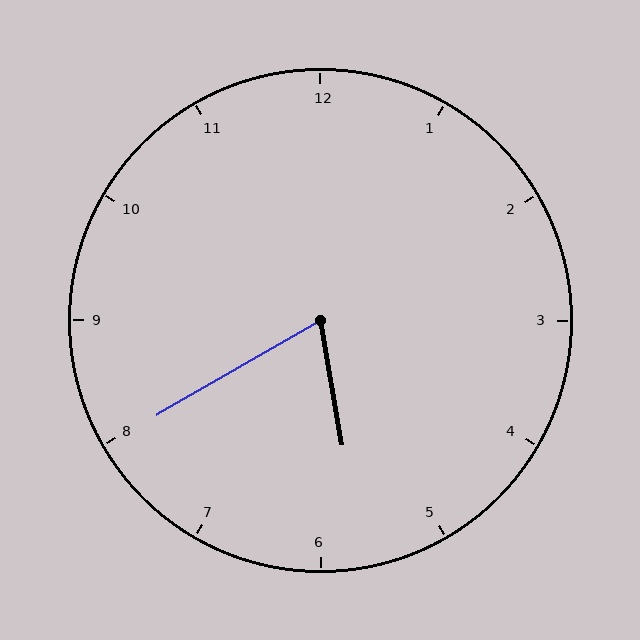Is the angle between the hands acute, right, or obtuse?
It is acute.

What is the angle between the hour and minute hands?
Approximately 70 degrees.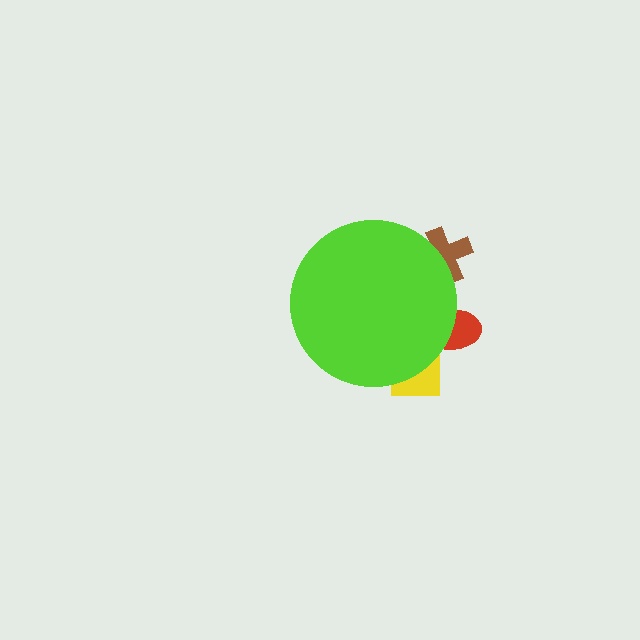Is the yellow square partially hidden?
Yes, the yellow square is partially hidden behind the lime circle.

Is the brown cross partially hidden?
Yes, the brown cross is partially hidden behind the lime circle.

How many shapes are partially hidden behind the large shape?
3 shapes are partially hidden.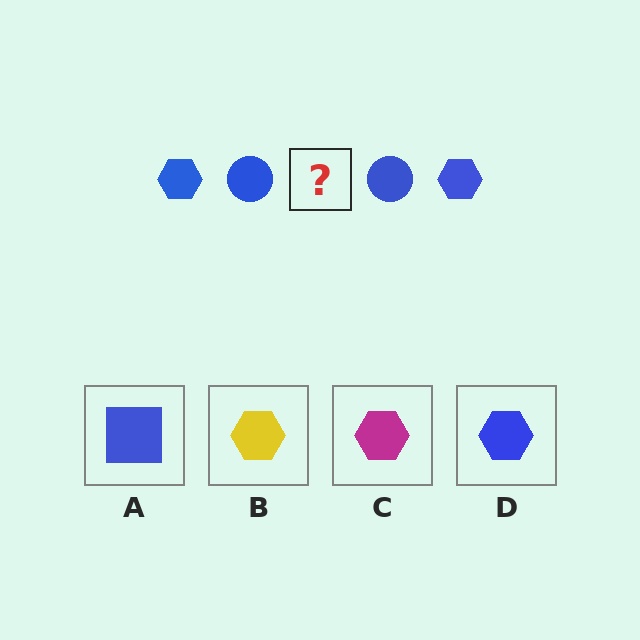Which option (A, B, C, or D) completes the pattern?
D.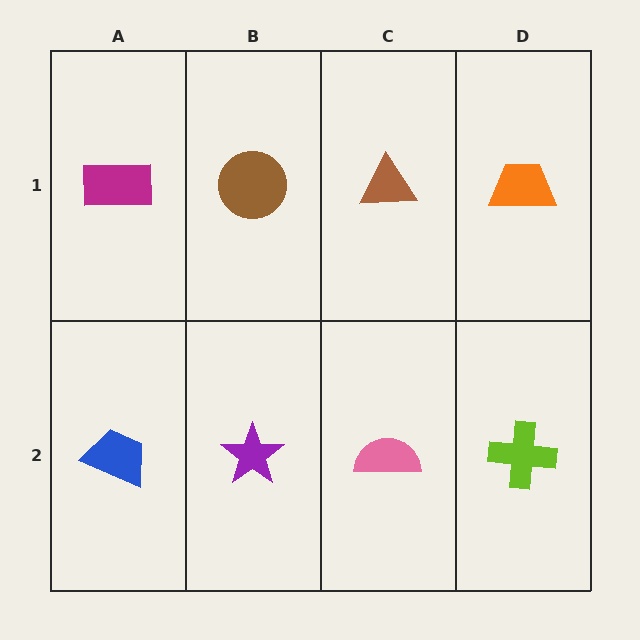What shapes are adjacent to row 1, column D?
A lime cross (row 2, column D), a brown triangle (row 1, column C).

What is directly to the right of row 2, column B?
A pink semicircle.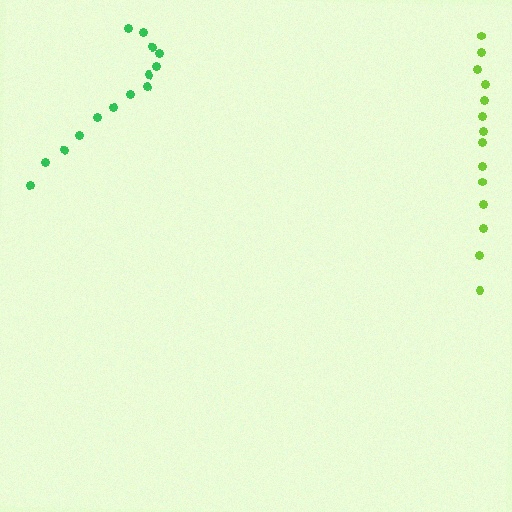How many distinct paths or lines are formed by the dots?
There are 2 distinct paths.